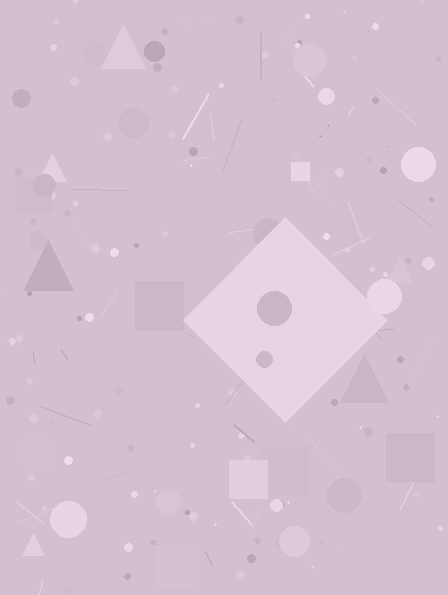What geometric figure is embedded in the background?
A diamond is embedded in the background.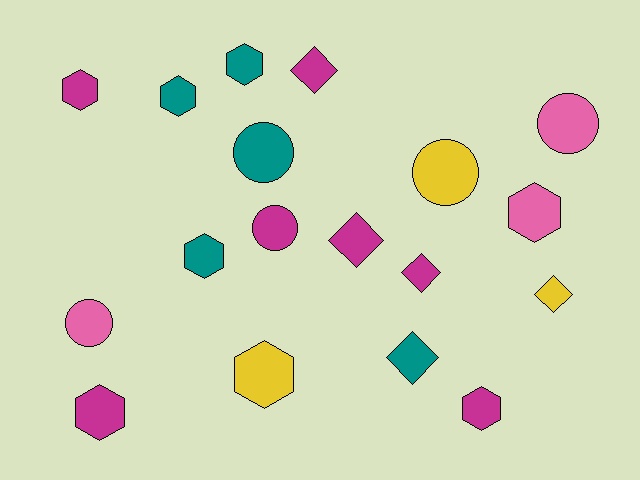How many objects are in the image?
There are 18 objects.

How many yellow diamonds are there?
There is 1 yellow diamond.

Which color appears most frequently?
Magenta, with 7 objects.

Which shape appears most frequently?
Hexagon, with 8 objects.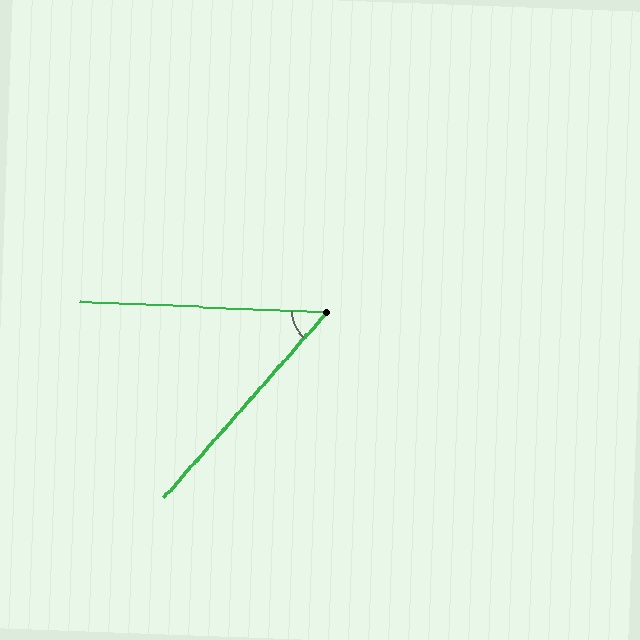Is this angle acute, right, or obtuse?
It is acute.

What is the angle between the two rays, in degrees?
Approximately 51 degrees.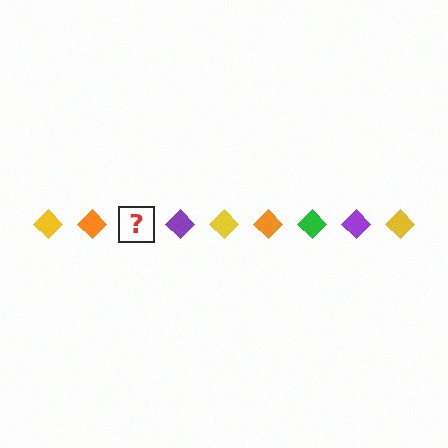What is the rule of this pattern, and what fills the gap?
The rule is that the pattern cycles through yellow, orange, green, purple diamonds. The gap should be filled with a green diamond.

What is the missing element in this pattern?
The missing element is a green diamond.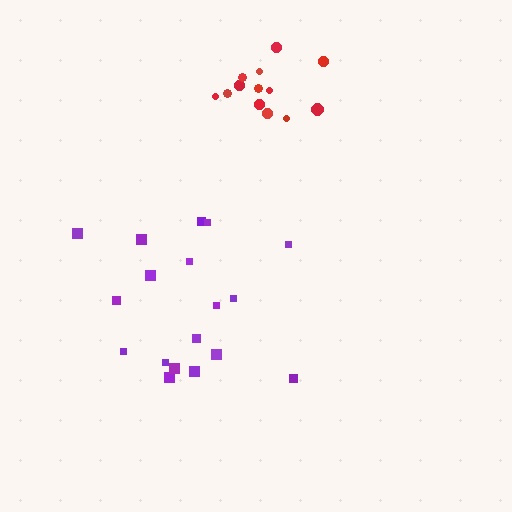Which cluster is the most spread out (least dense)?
Purple.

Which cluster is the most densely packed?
Red.